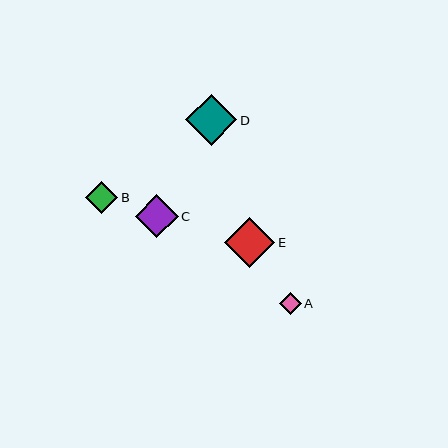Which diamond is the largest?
Diamond D is the largest with a size of approximately 52 pixels.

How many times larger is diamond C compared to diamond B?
Diamond C is approximately 1.3 times the size of diamond B.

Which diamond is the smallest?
Diamond A is the smallest with a size of approximately 22 pixels.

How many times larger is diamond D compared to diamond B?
Diamond D is approximately 1.6 times the size of diamond B.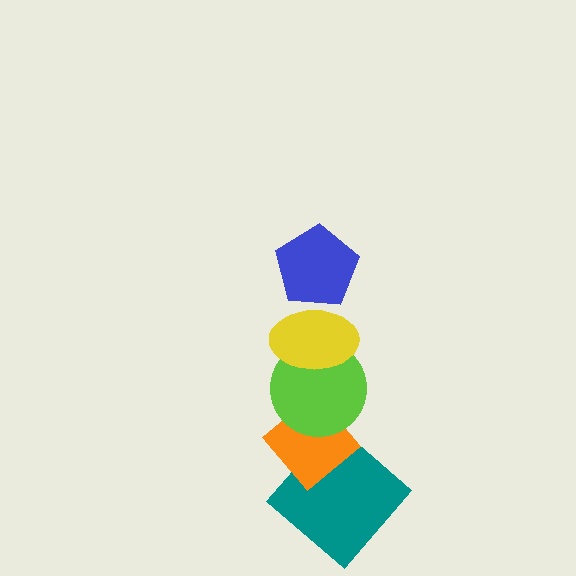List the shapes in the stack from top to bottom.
From top to bottom: the blue pentagon, the yellow ellipse, the lime circle, the orange diamond, the teal diamond.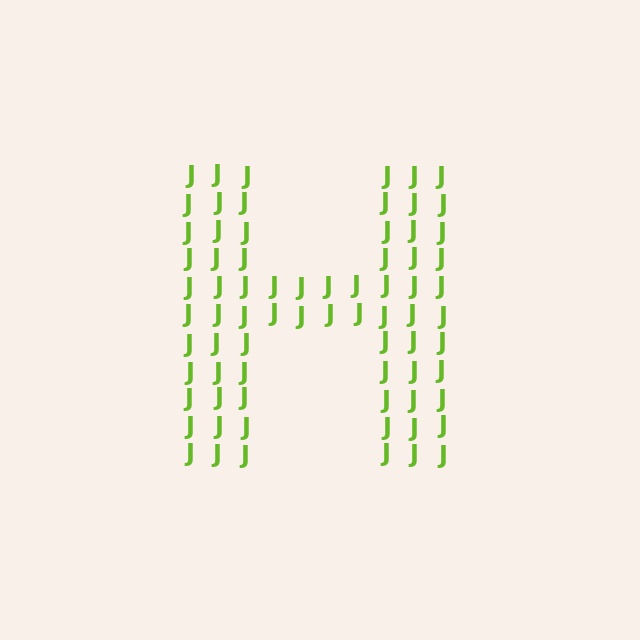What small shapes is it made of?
It is made of small letter J's.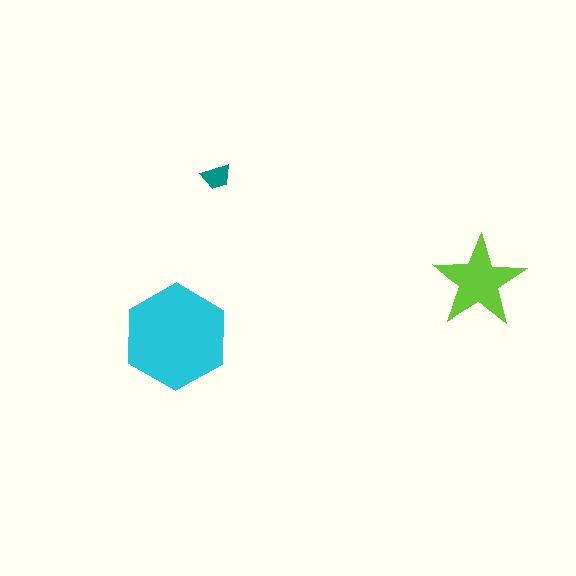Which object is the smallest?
The teal trapezoid.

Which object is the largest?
The cyan hexagon.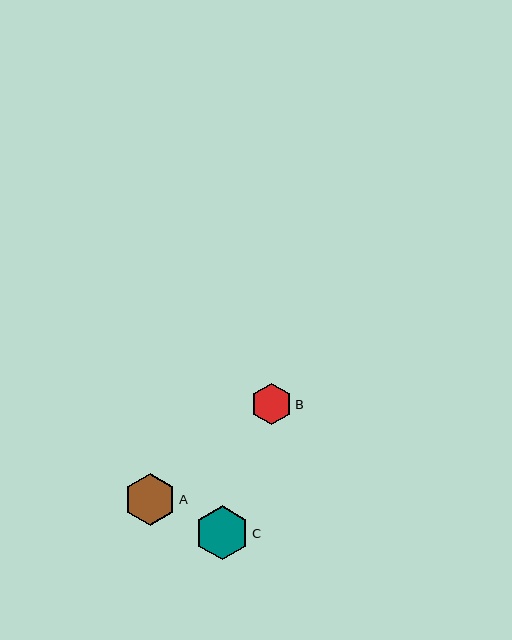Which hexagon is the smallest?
Hexagon B is the smallest with a size of approximately 41 pixels.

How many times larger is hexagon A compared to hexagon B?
Hexagon A is approximately 1.3 times the size of hexagon B.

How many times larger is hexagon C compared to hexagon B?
Hexagon C is approximately 1.3 times the size of hexagon B.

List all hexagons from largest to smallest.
From largest to smallest: C, A, B.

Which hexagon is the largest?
Hexagon C is the largest with a size of approximately 54 pixels.